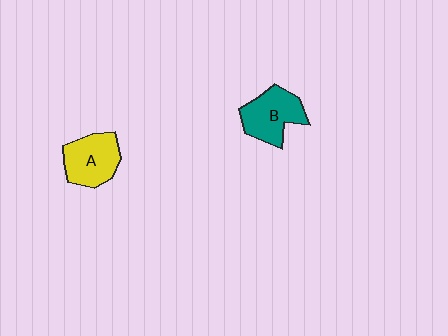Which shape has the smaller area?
Shape A (yellow).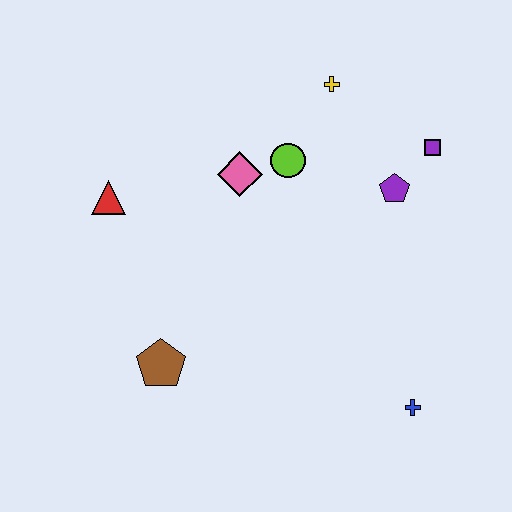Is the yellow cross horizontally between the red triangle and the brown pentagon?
No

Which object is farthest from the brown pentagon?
The purple square is farthest from the brown pentagon.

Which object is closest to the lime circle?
The pink diamond is closest to the lime circle.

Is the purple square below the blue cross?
No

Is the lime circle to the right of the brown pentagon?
Yes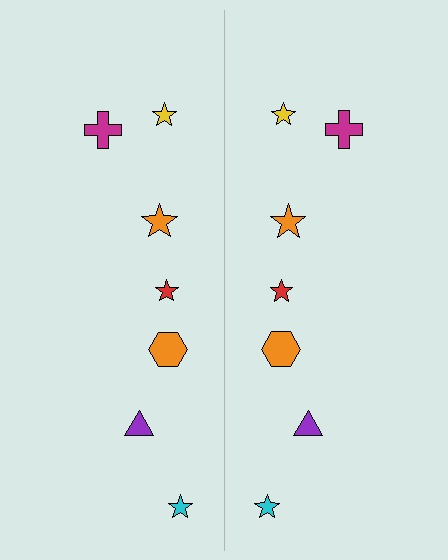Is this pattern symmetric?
Yes, this pattern has bilateral (reflection) symmetry.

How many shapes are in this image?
There are 14 shapes in this image.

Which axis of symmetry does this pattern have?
The pattern has a vertical axis of symmetry running through the center of the image.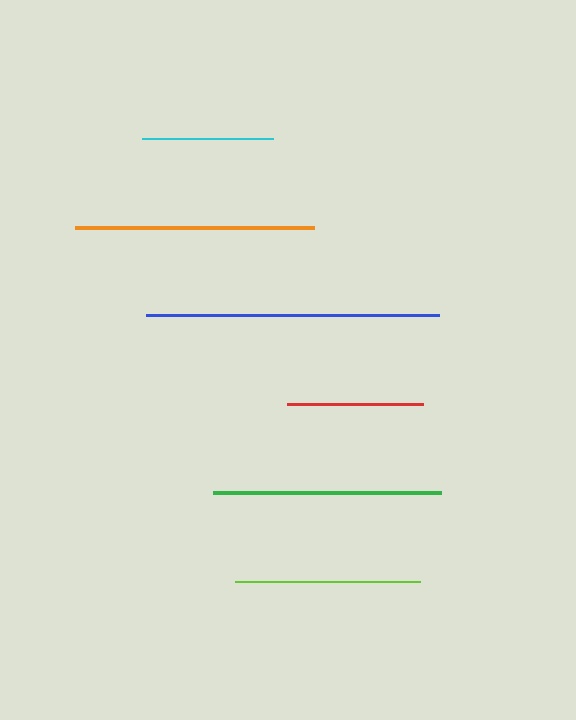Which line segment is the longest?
The blue line is the longest at approximately 293 pixels.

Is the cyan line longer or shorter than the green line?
The green line is longer than the cyan line.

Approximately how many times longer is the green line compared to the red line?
The green line is approximately 1.7 times the length of the red line.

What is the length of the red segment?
The red segment is approximately 137 pixels long.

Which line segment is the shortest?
The cyan line is the shortest at approximately 131 pixels.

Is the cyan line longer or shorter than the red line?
The red line is longer than the cyan line.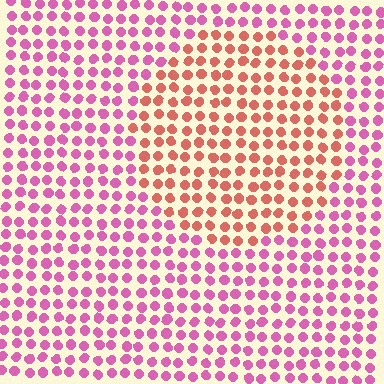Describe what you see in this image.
The image is filled with small pink elements in a uniform arrangement. A circle-shaped region is visible where the elements are tinted to a slightly different hue, forming a subtle color boundary.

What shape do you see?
I see a circle.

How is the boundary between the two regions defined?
The boundary is defined purely by a slight shift in hue (about 45 degrees). Spacing, size, and orientation are identical on both sides.